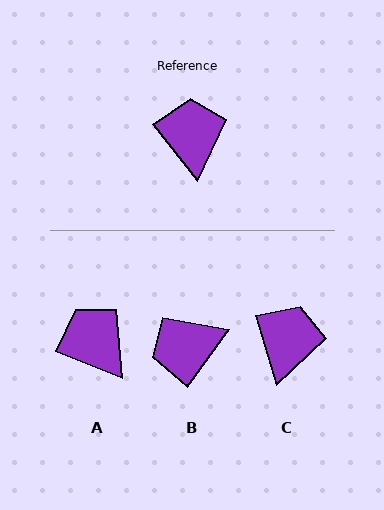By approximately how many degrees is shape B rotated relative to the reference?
Approximately 105 degrees counter-clockwise.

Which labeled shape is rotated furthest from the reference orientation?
B, about 105 degrees away.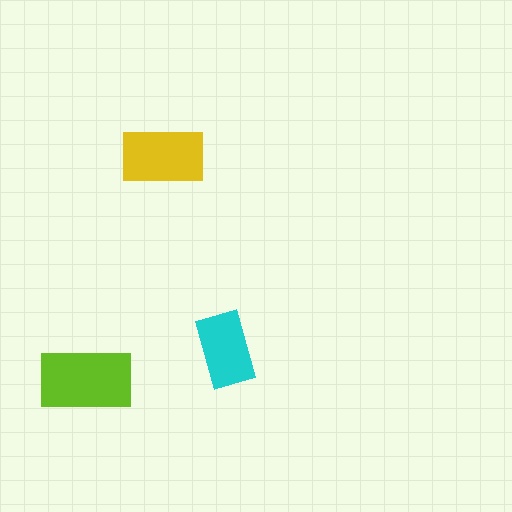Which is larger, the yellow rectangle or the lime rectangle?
The lime one.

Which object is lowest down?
The lime rectangle is bottommost.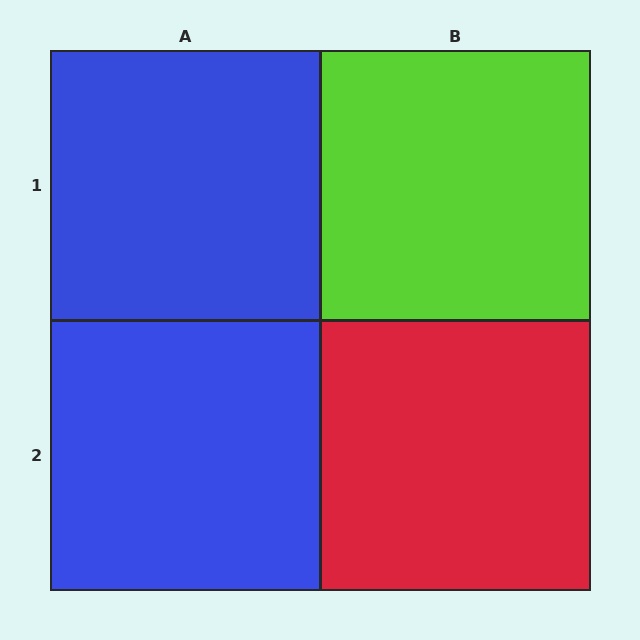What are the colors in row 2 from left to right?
Blue, red.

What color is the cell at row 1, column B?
Lime.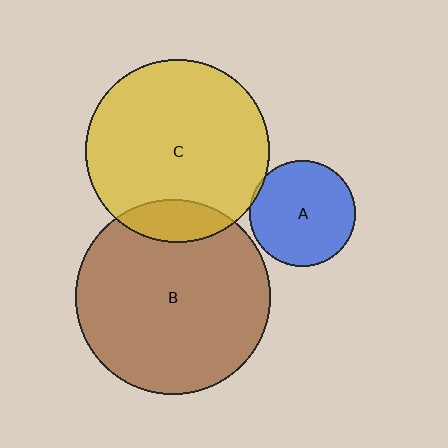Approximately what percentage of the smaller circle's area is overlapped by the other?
Approximately 5%.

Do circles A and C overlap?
Yes.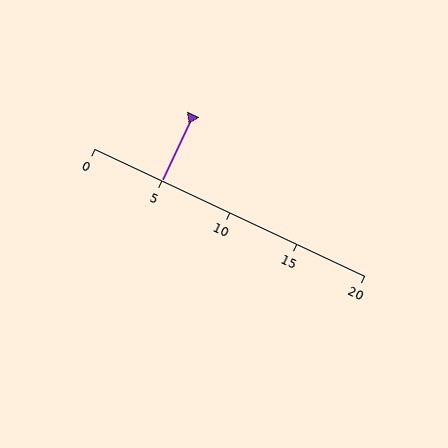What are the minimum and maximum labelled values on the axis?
The axis runs from 0 to 20.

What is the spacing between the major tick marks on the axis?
The major ticks are spaced 5 apart.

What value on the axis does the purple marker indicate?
The marker indicates approximately 5.